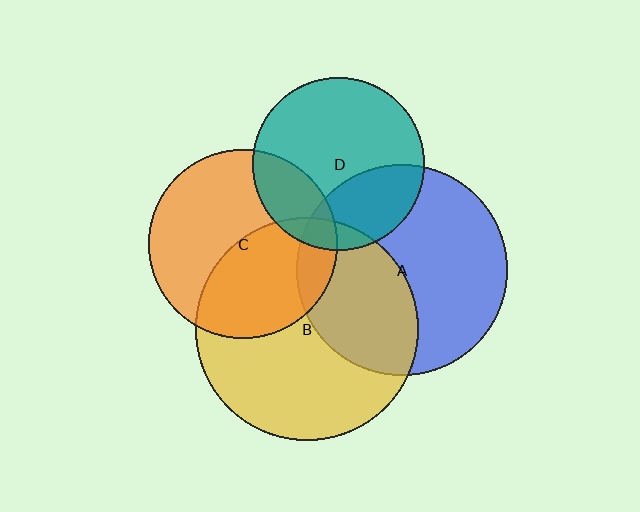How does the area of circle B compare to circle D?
Approximately 1.7 times.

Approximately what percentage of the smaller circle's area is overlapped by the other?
Approximately 30%.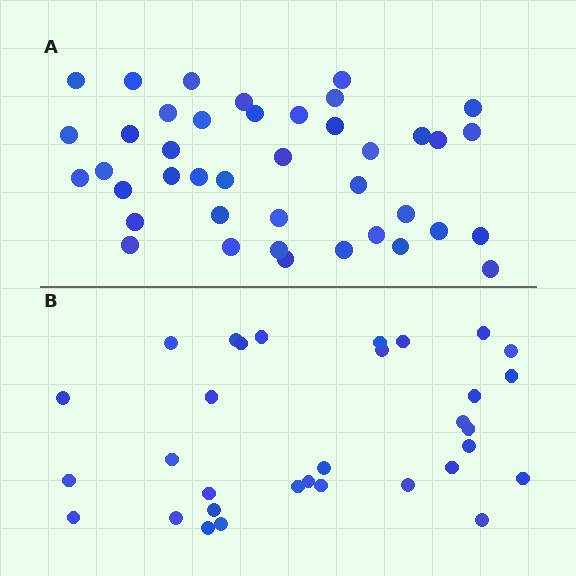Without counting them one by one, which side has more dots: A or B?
Region A (the top region) has more dots.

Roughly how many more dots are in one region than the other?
Region A has roughly 8 or so more dots than region B.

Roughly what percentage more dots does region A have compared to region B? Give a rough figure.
About 30% more.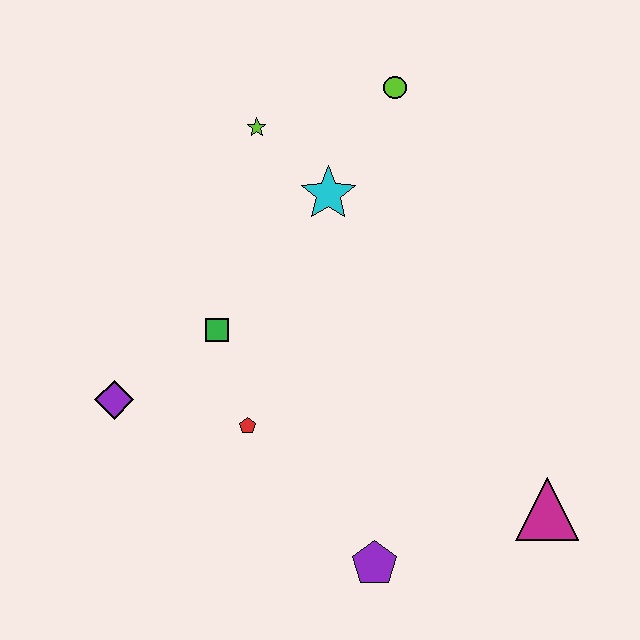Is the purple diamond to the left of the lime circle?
Yes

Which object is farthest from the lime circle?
The purple pentagon is farthest from the lime circle.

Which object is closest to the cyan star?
The lime star is closest to the cyan star.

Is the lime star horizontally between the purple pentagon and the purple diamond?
Yes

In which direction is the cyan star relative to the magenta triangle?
The cyan star is above the magenta triangle.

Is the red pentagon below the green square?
Yes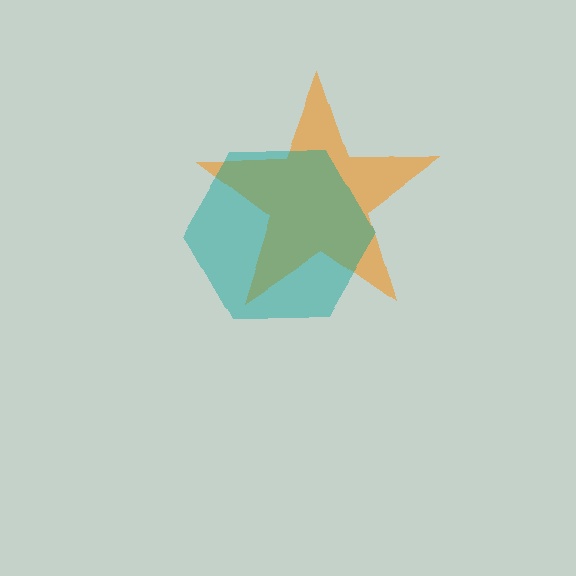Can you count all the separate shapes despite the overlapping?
Yes, there are 2 separate shapes.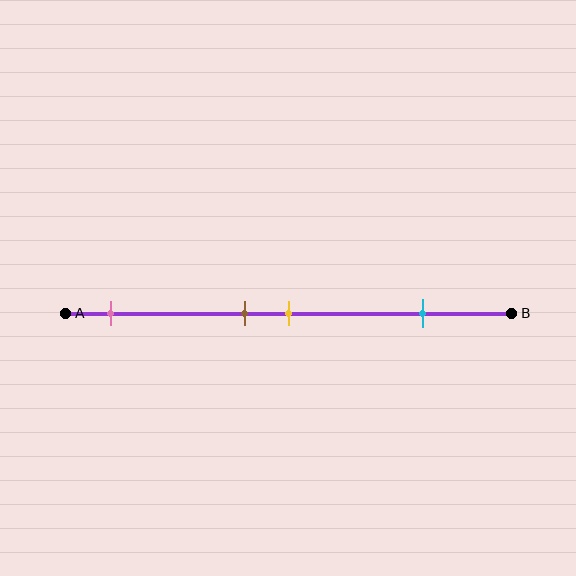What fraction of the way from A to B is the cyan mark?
The cyan mark is approximately 80% (0.8) of the way from A to B.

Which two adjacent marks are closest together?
The brown and yellow marks are the closest adjacent pair.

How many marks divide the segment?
There are 4 marks dividing the segment.